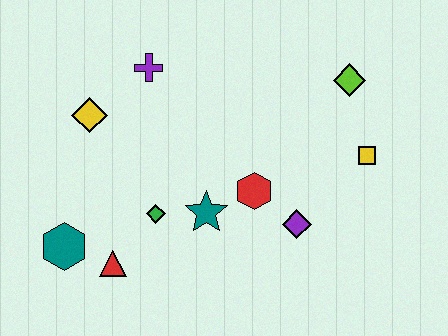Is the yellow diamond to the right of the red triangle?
No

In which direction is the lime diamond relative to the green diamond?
The lime diamond is to the right of the green diamond.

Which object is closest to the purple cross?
The yellow diamond is closest to the purple cross.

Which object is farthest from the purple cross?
The yellow square is farthest from the purple cross.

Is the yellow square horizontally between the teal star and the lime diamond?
No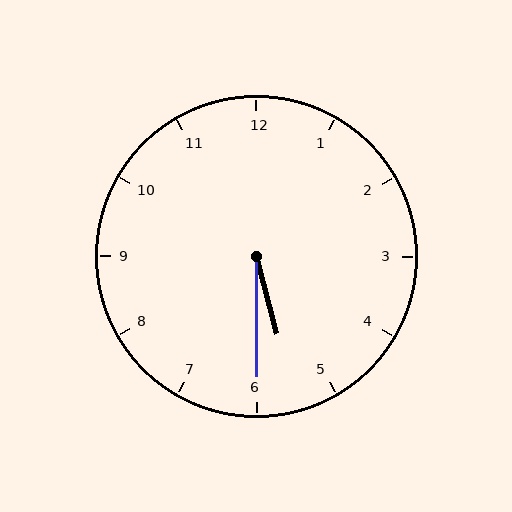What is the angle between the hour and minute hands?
Approximately 15 degrees.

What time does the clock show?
5:30.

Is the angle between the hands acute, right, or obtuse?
It is acute.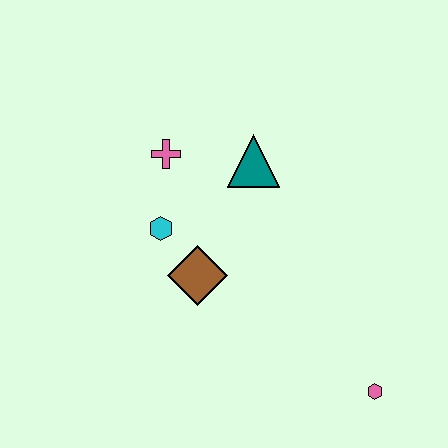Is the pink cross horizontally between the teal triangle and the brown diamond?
No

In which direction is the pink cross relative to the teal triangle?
The pink cross is to the left of the teal triangle.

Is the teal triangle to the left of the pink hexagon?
Yes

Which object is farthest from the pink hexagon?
The pink cross is farthest from the pink hexagon.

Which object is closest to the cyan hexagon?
The brown diamond is closest to the cyan hexagon.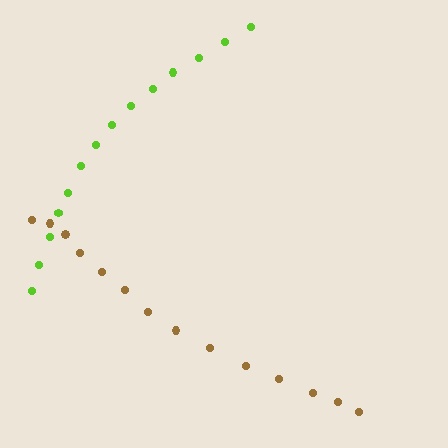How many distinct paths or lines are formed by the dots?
There are 2 distinct paths.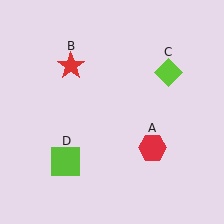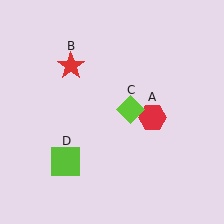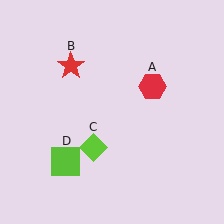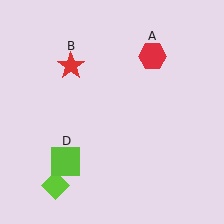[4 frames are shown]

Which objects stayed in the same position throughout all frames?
Red star (object B) and lime square (object D) remained stationary.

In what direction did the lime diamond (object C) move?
The lime diamond (object C) moved down and to the left.